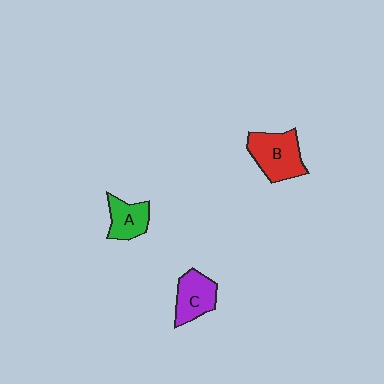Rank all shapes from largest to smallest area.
From largest to smallest: B (red), C (purple), A (green).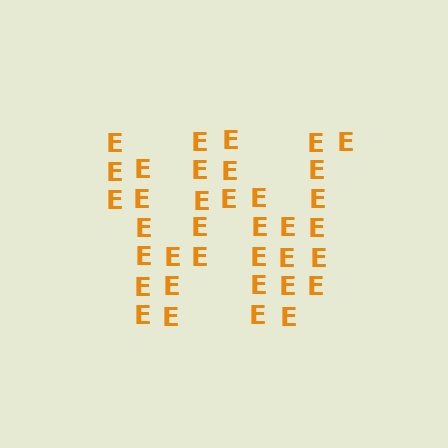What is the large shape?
The large shape is the letter W.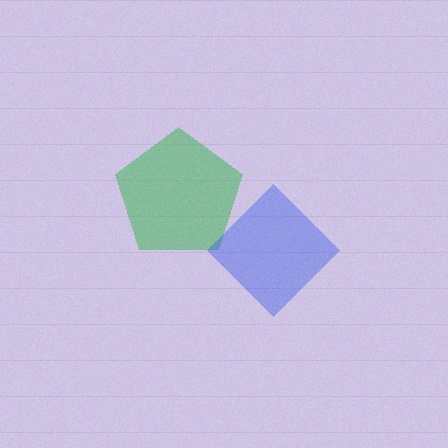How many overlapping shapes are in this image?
There are 2 overlapping shapes in the image.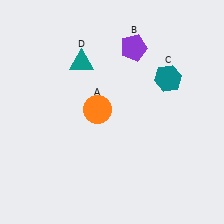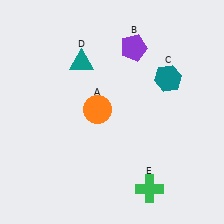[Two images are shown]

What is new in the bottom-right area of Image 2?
A green cross (E) was added in the bottom-right area of Image 2.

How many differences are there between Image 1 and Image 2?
There is 1 difference between the two images.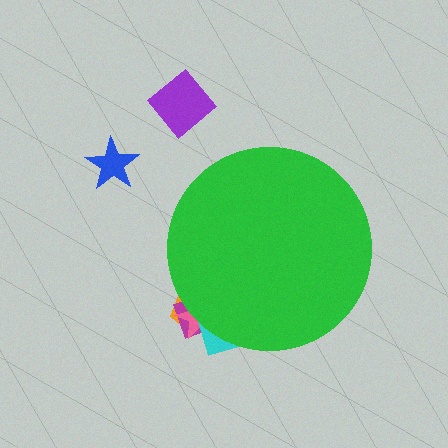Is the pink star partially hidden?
Yes, the pink star is partially hidden behind the green circle.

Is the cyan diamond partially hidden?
Yes, the cyan diamond is partially hidden behind the green circle.